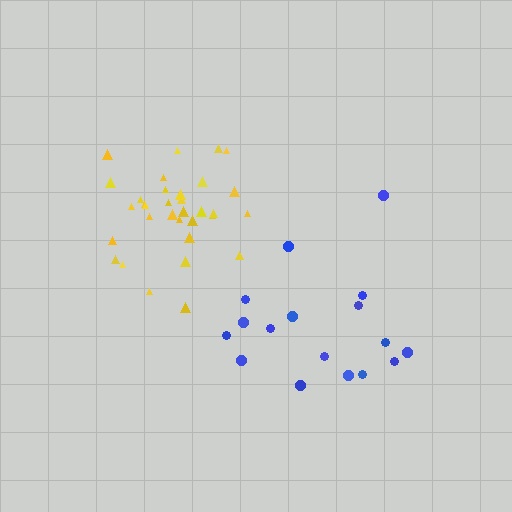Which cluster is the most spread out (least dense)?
Blue.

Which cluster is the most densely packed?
Yellow.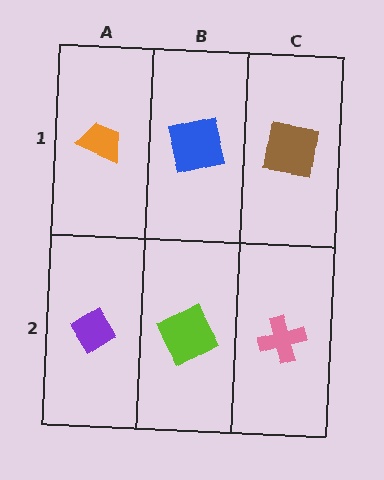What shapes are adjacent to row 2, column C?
A brown square (row 1, column C), a lime square (row 2, column B).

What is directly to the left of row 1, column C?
A blue square.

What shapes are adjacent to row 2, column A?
An orange trapezoid (row 1, column A), a lime square (row 2, column B).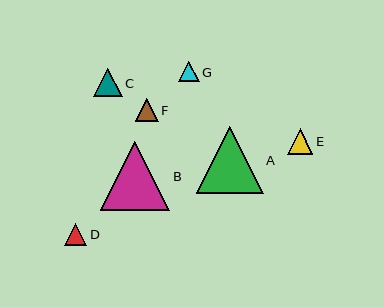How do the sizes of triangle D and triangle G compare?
Triangle D and triangle G are approximately the same size.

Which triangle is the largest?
Triangle B is the largest with a size of approximately 69 pixels.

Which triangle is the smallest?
Triangle G is the smallest with a size of approximately 20 pixels.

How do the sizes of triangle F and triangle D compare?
Triangle F and triangle D are approximately the same size.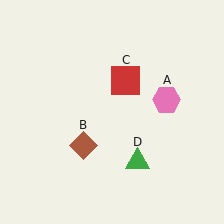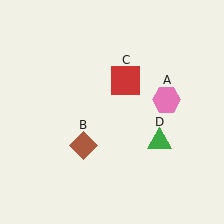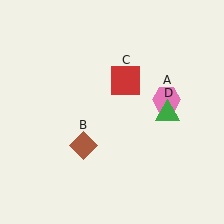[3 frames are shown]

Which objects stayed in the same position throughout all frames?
Pink hexagon (object A) and brown diamond (object B) and red square (object C) remained stationary.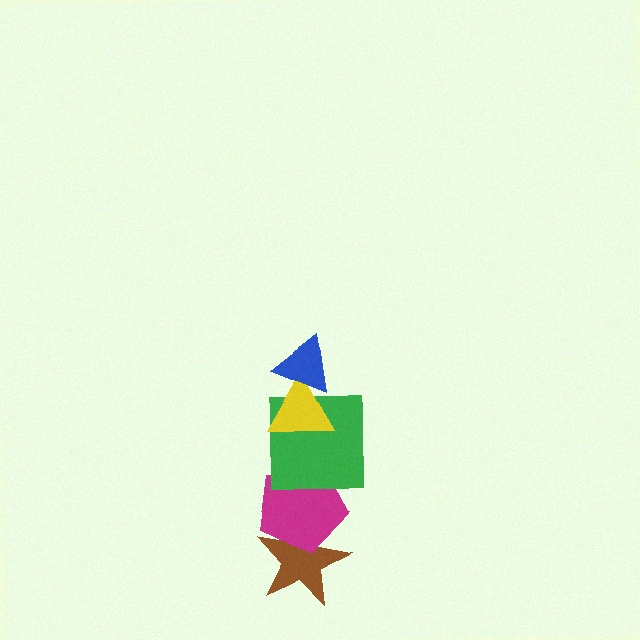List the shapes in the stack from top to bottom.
From top to bottom: the blue triangle, the yellow triangle, the green square, the magenta pentagon, the brown star.